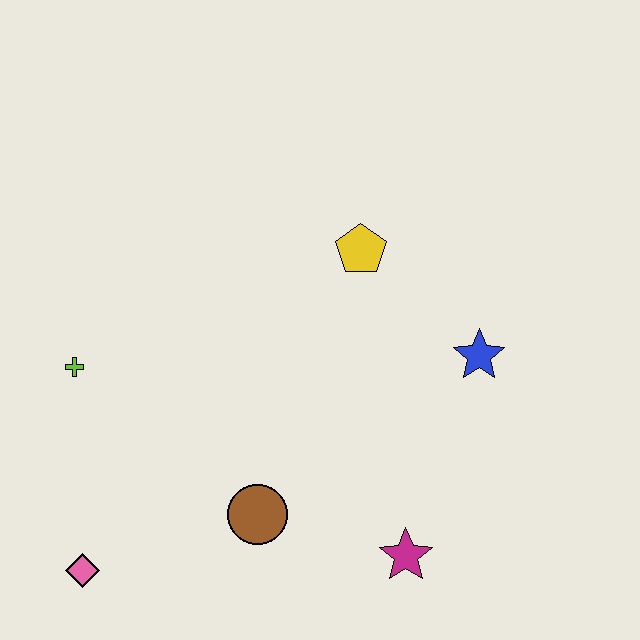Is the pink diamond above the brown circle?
No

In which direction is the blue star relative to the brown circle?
The blue star is to the right of the brown circle.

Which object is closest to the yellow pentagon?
The blue star is closest to the yellow pentagon.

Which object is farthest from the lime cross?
The blue star is farthest from the lime cross.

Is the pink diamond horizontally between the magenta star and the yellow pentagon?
No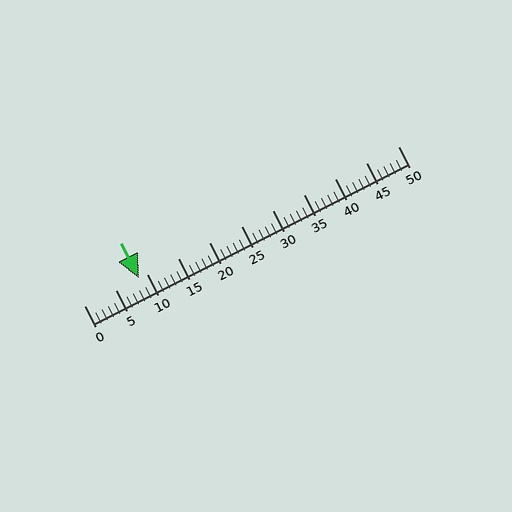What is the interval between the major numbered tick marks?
The major tick marks are spaced 5 units apart.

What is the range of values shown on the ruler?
The ruler shows values from 0 to 50.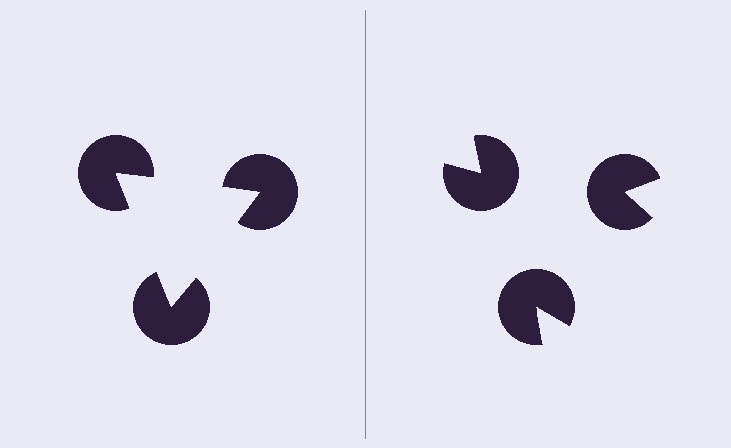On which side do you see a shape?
An illusory triangle appears on the left side. On the right side the wedge cuts are rotated, so no coherent shape forms.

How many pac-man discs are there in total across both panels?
6 — 3 on each side.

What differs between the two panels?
The pac-man discs are positioned identically on both sides; only the wedge orientations differ. On the left they align to a triangle; on the right they are misaligned.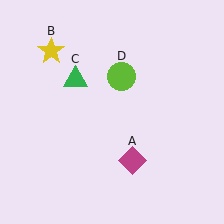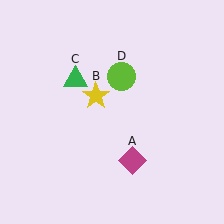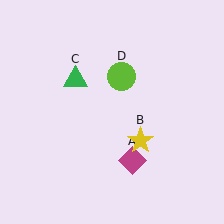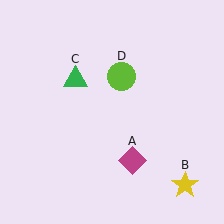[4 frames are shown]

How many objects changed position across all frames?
1 object changed position: yellow star (object B).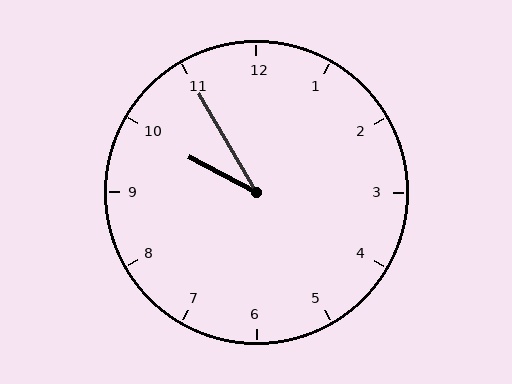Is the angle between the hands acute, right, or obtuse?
It is acute.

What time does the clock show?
9:55.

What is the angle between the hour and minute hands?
Approximately 32 degrees.